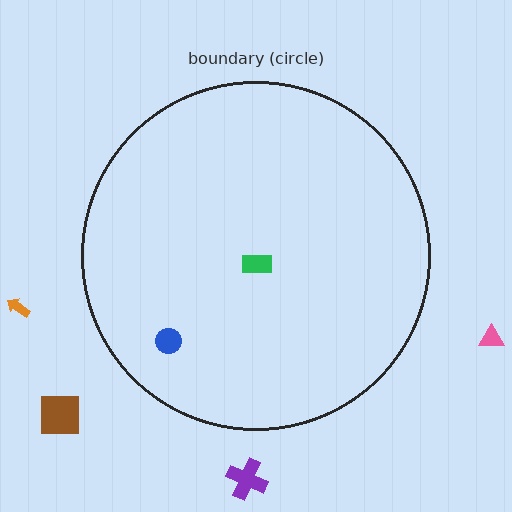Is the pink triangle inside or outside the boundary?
Outside.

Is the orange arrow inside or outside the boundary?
Outside.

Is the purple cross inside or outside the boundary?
Outside.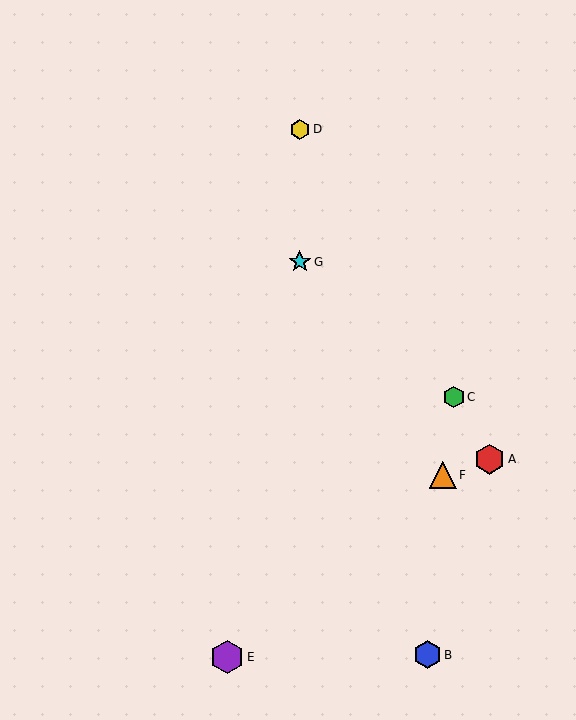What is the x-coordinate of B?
Object B is at x≈428.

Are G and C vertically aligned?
No, G is at x≈300 and C is at x≈454.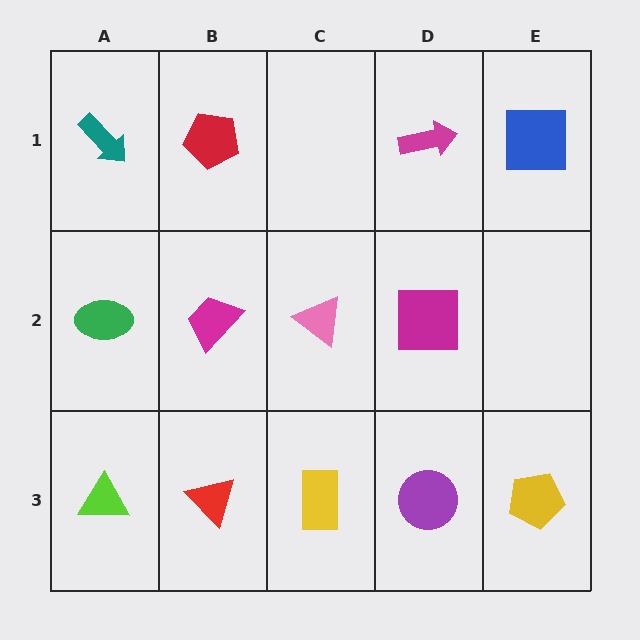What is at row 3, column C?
A yellow rectangle.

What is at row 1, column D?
A magenta arrow.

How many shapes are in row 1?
4 shapes.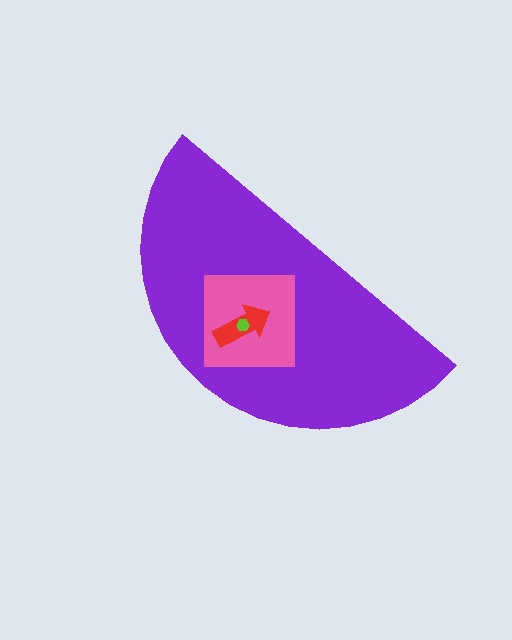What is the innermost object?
The lime hexagon.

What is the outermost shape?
The purple semicircle.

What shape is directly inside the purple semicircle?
The pink square.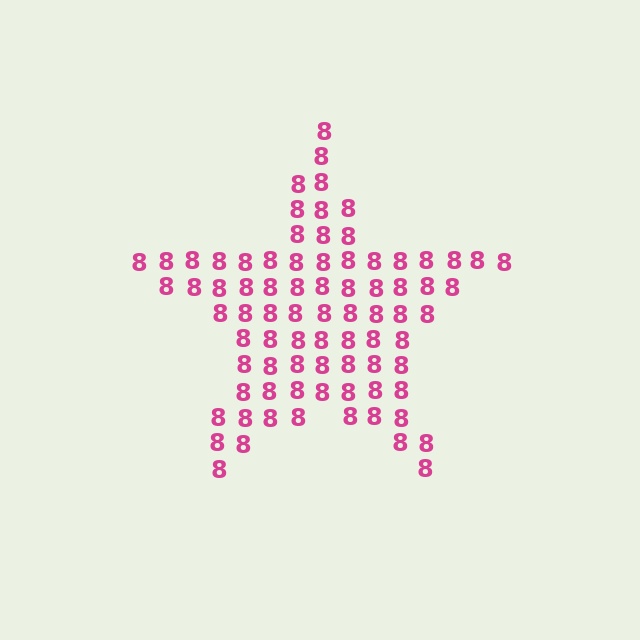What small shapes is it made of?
It is made of small digit 8's.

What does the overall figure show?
The overall figure shows a star.